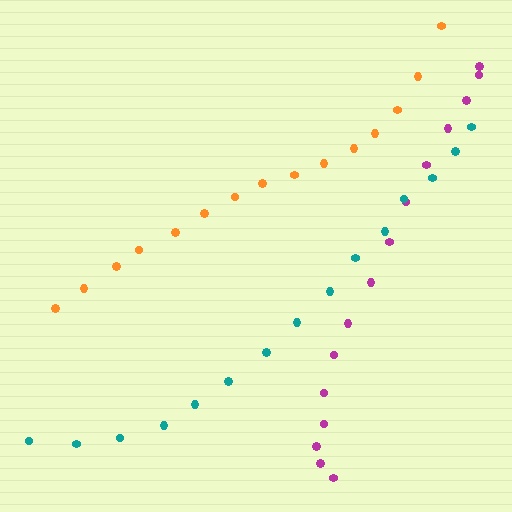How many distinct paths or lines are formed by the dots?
There are 3 distinct paths.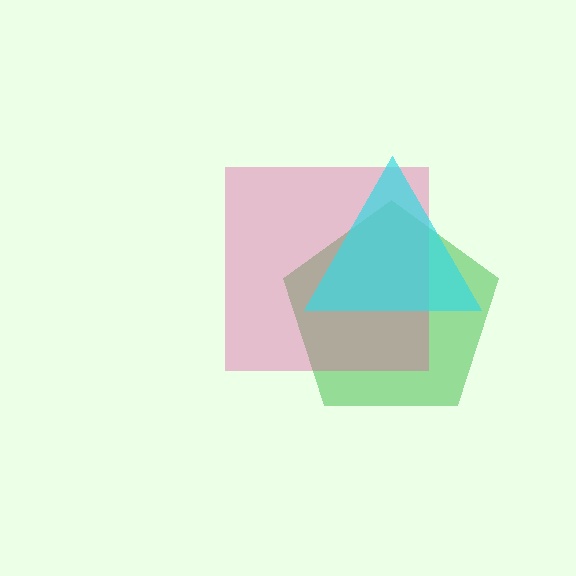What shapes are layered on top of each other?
The layered shapes are: a green pentagon, a pink square, a cyan triangle.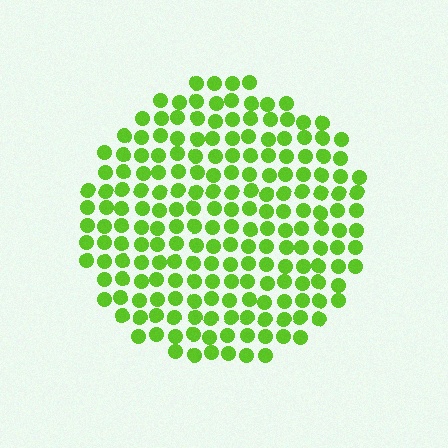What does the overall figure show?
The overall figure shows a circle.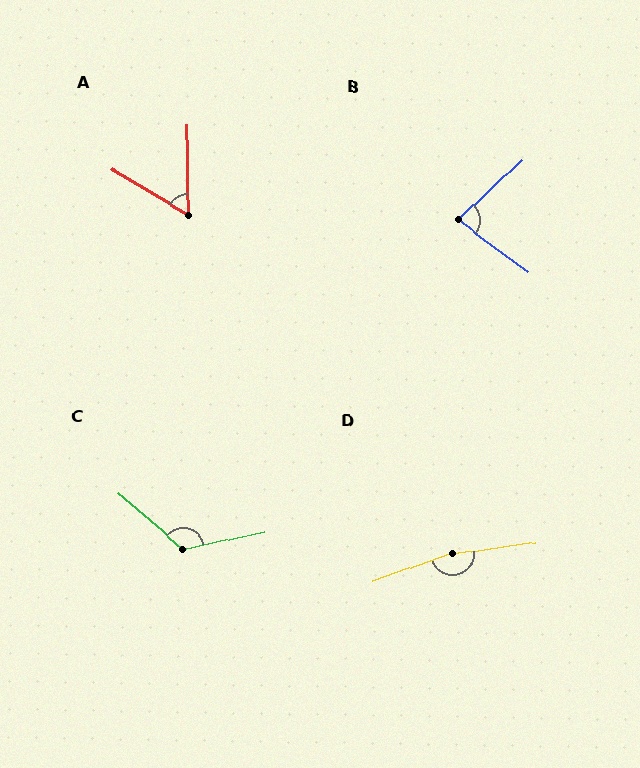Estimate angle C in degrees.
Approximately 127 degrees.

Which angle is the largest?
D, at approximately 168 degrees.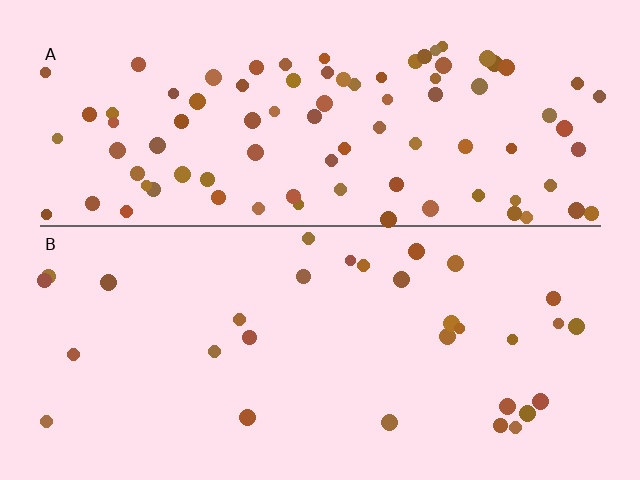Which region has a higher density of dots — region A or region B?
A (the top).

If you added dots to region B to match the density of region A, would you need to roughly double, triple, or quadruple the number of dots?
Approximately triple.